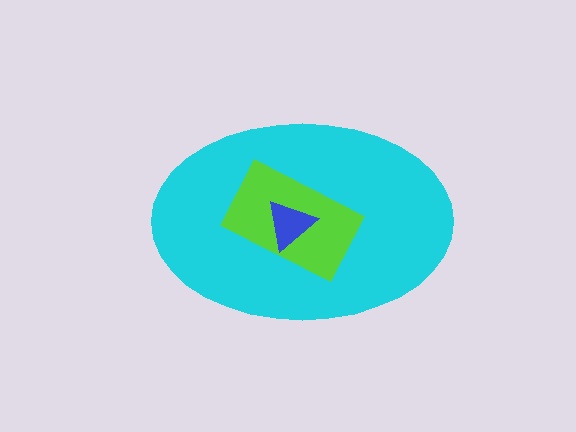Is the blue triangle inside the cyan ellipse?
Yes.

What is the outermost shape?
The cyan ellipse.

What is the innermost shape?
The blue triangle.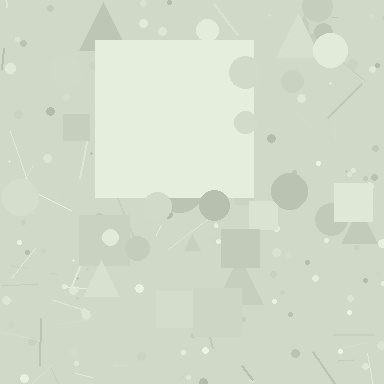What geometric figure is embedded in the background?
A square is embedded in the background.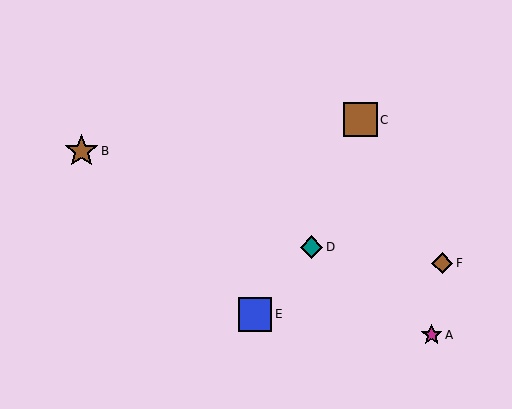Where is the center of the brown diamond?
The center of the brown diamond is at (442, 263).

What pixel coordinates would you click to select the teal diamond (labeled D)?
Click at (311, 247) to select the teal diamond D.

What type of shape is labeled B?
Shape B is a brown star.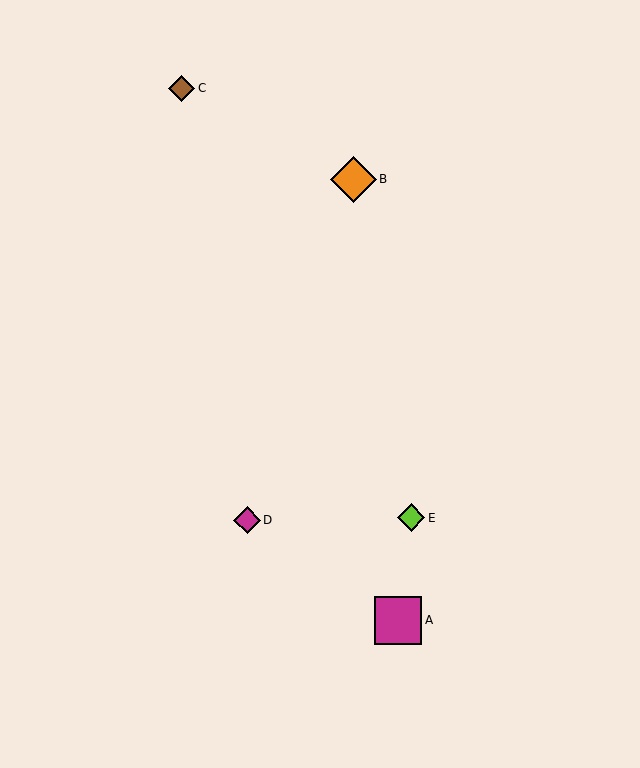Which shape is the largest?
The magenta square (labeled A) is the largest.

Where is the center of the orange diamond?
The center of the orange diamond is at (353, 179).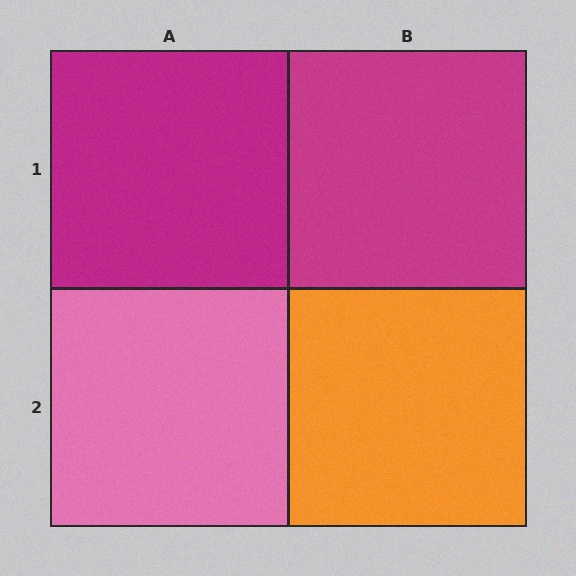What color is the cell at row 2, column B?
Orange.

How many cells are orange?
1 cell is orange.